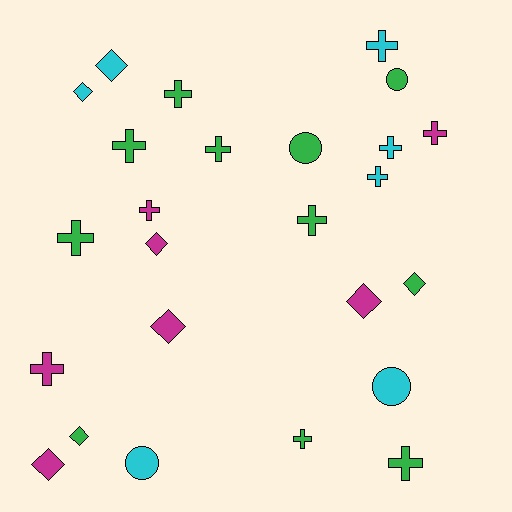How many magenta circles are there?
There are no magenta circles.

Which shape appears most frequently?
Cross, with 13 objects.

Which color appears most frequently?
Green, with 11 objects.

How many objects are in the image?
There are 25 objects.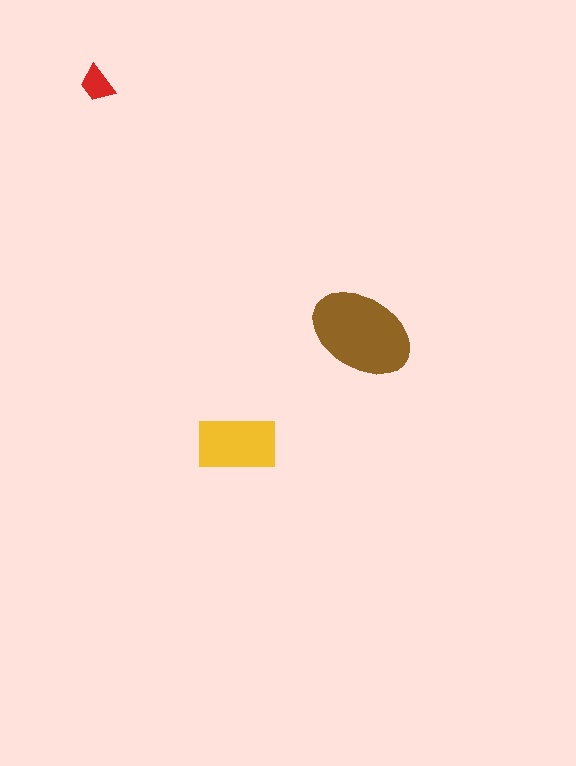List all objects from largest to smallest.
The brown ellipse, the yellow rectangle, the red trapezoid.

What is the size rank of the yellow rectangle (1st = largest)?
2nd.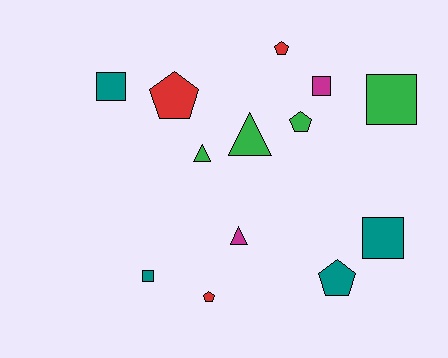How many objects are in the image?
There are 13 objects.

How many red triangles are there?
There are no red triangles.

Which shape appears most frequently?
Pentagon, with 5 objects.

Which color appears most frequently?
Green, with 4 objects.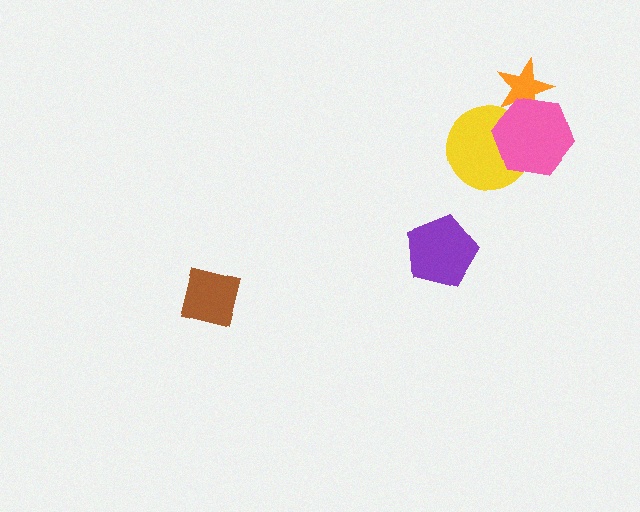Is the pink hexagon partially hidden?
No, no other shape covers it.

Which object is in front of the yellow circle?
The pink hexagon is in front of the yellow circle.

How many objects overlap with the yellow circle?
1 object overlaps with the yellow circle.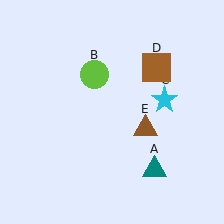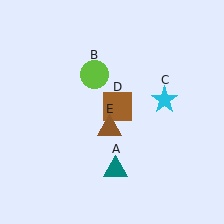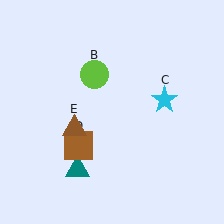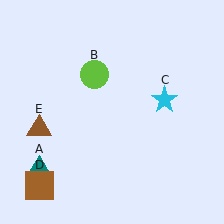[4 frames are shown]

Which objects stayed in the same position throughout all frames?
Lime circle (object B) and cyan star (object C) remained stationary.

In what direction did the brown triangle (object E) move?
The brown triangle (object E) moved left.